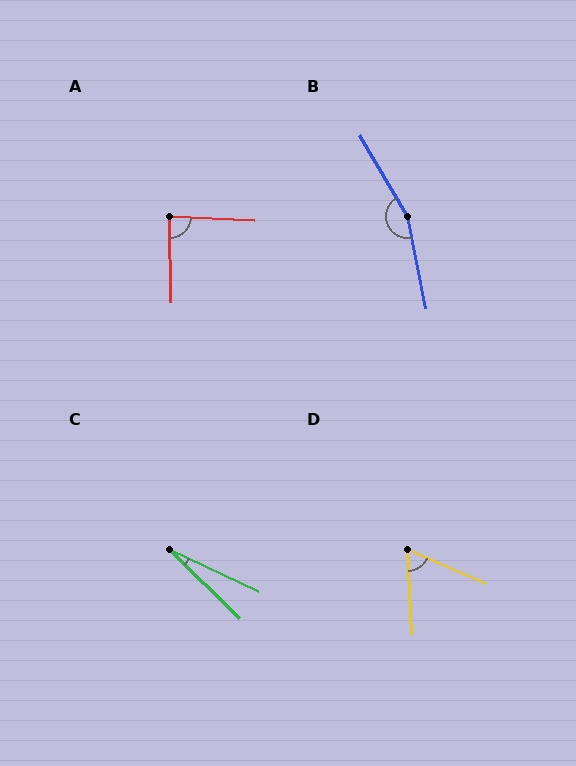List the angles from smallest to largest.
C (19°), D (64°), A (86°), B (161°).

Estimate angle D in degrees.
Approximately 64 degrees.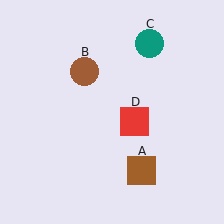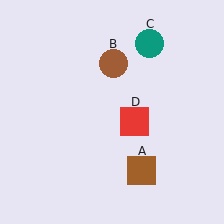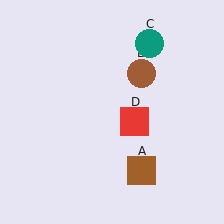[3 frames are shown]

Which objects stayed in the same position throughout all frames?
Brown square (object A) and teal circle (object C) and red square (object D) remained stationary.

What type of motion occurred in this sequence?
The brown circle (object B) rotated clockwise around the center of the scene.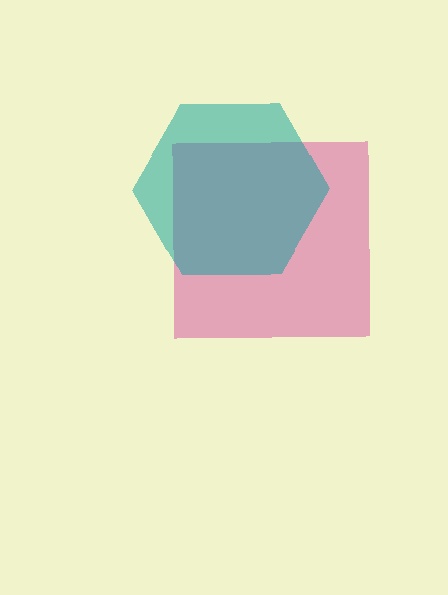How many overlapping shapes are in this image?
There are 2 overlapping shapes in the image.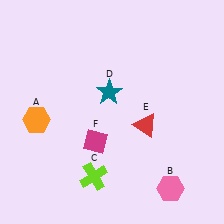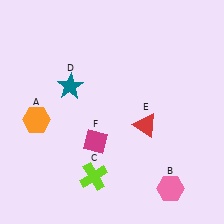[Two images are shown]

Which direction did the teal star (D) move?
The teal star (D) moved left.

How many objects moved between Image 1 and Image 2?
1 object moved between the two images.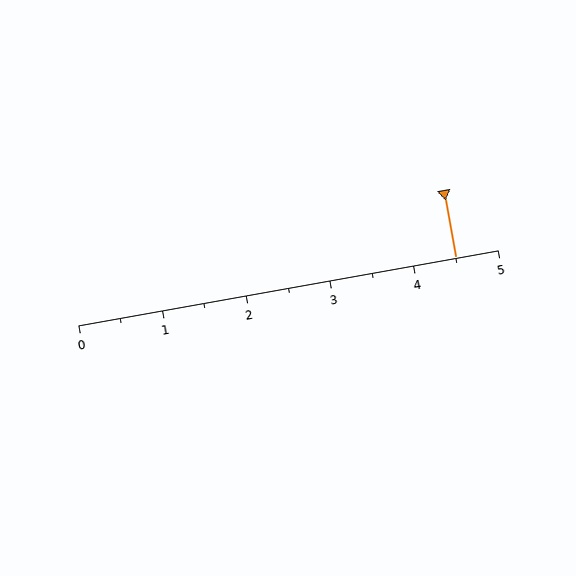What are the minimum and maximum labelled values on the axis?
The axis runs from 0 to 5.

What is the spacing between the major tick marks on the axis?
The major ticks are spaced 1 apart.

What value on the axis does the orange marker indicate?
The marker indicates approximately 4.5.